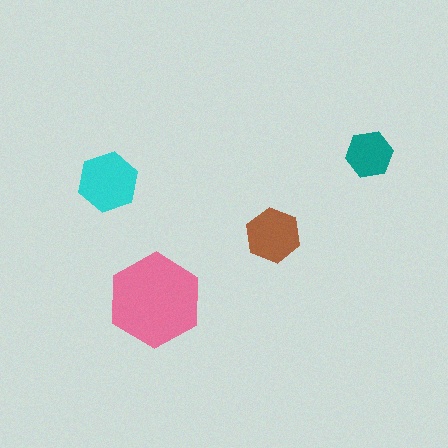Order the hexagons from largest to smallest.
the pink one, the cyan one, the brown one, the teal one.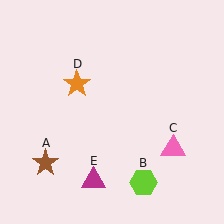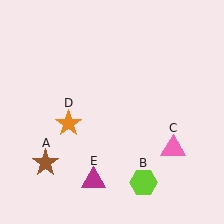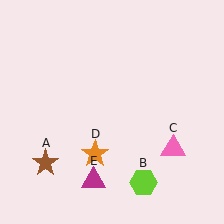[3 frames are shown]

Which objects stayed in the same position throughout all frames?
Brown star (object A) and lime hexagon (object B) and pink triangle (object C) and magenta triangle (object E) remained stationary.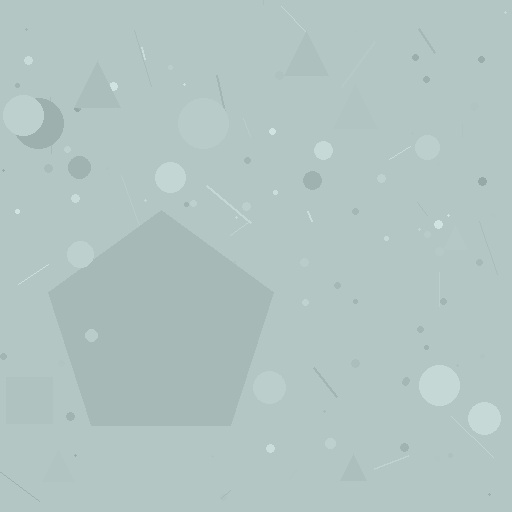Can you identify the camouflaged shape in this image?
The camouflaged shape is a pentagon.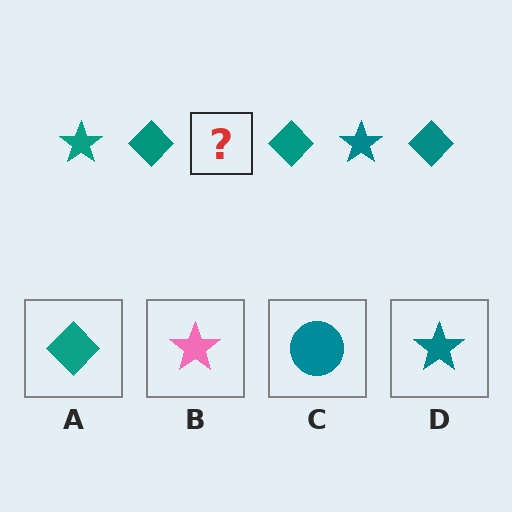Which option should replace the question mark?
Option D.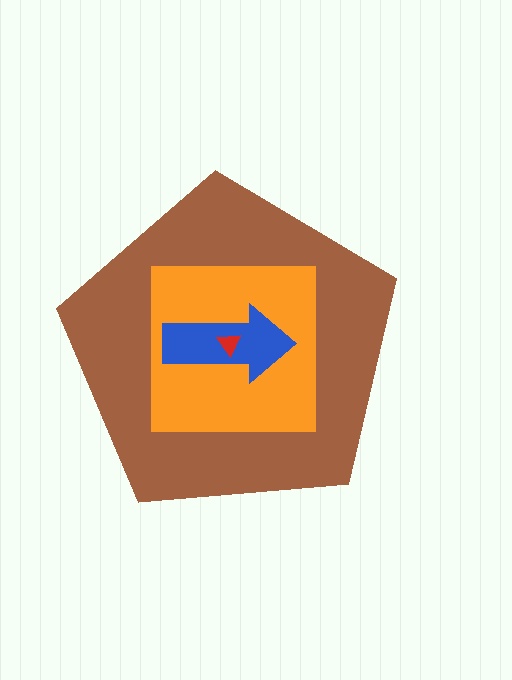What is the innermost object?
The red triangle.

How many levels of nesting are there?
4.